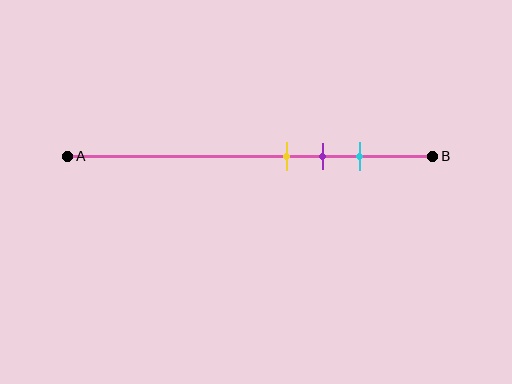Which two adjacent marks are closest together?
The yellow and purple marks are the closest adjacent pair.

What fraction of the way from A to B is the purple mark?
The purple mark is approximately 70% (0.7) of the way from A to B.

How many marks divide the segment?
There are 3 marks dividing the segment.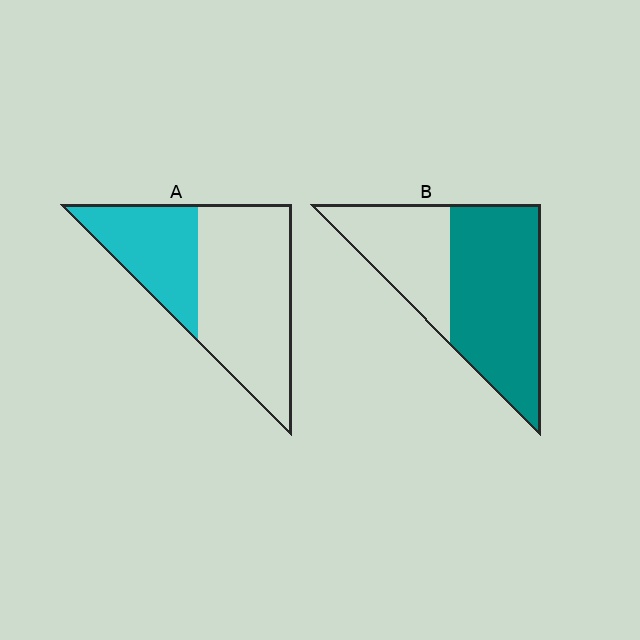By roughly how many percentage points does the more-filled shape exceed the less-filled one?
By roughly 30 percentage points (B over A).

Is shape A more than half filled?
No.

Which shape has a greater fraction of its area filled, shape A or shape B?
Shape B.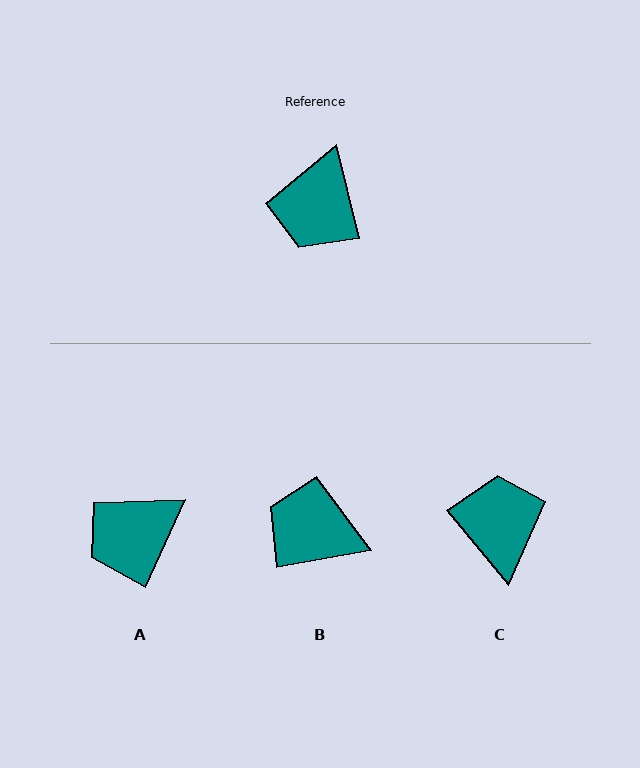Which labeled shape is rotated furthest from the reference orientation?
C, about 154 degrees away.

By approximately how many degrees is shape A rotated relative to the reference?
Approximately 38 degrees clockwise.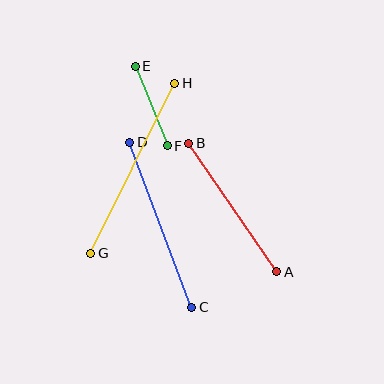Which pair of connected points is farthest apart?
Points G and H are farthest apart.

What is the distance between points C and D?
The distance is approximately 176 pixels.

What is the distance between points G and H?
The distance is approximately 190 pixels.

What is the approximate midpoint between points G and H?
The midpoint is at approximately (133, 168) pixels.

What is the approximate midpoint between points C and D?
The midpoint is at approximately (161, 225) pixels.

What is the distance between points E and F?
The distance is approximately 86 pixels.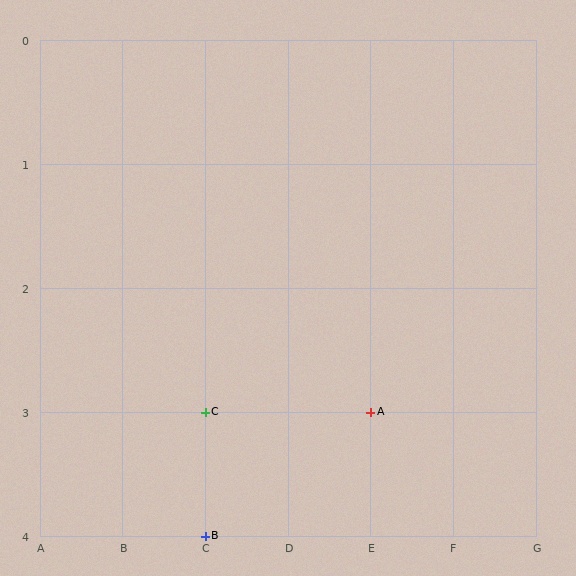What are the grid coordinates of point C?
Point C is at grid coordinates (C, 3).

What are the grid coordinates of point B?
Point B is at grid coordinates (C, 4).